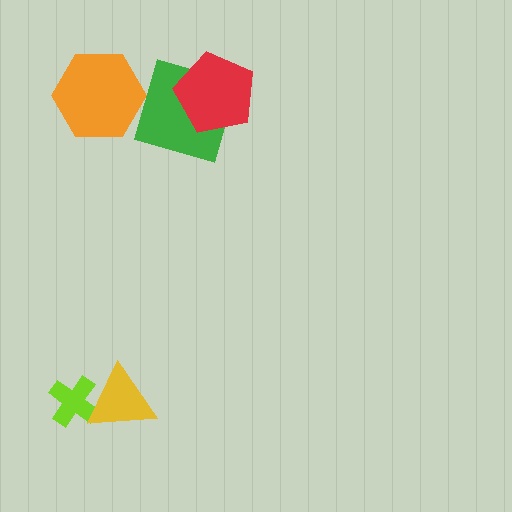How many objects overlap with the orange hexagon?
0 objects overlap with the orange hexagon.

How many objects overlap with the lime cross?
1 object overlaps with the lime cross.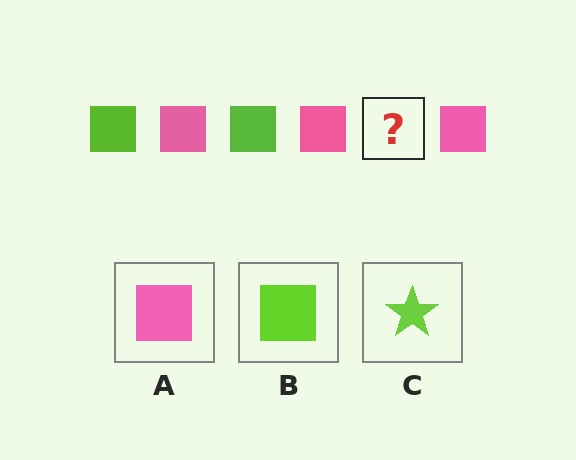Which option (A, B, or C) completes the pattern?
B.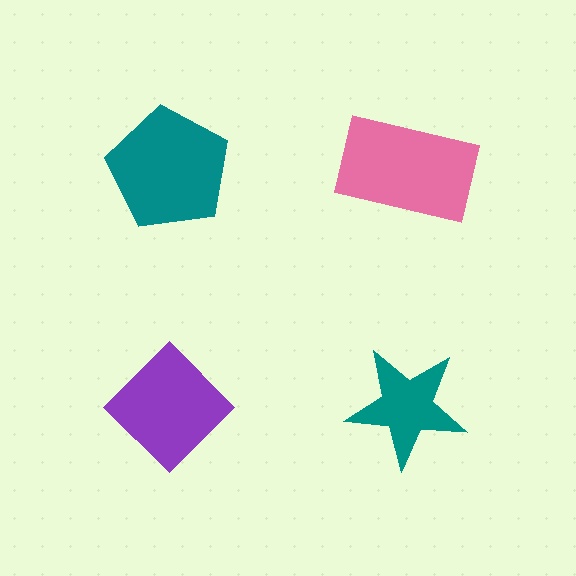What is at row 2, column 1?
A purple diamond.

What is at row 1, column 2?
A pink rectangle.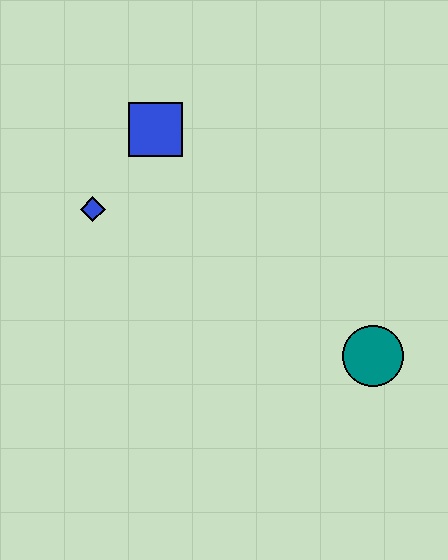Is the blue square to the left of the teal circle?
Yes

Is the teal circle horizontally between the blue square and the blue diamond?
No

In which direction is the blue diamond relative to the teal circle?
The blue diamond is to the left of the teal circle.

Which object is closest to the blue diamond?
The blue square is closest to the blue diamond.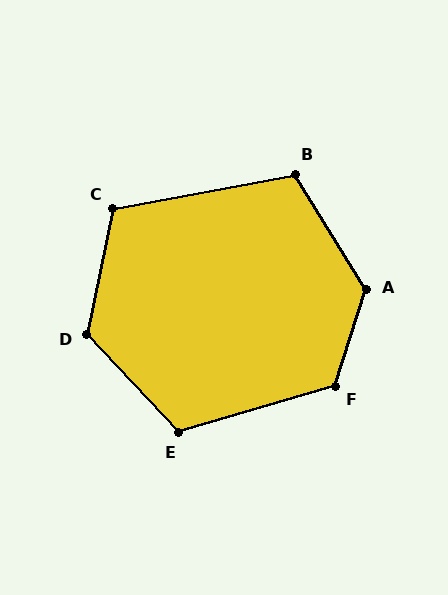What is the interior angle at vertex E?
Approximately 117 degrees (obtuse).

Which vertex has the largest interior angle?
A, at approximately 131 degrees.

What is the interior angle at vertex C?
Approximately 112 degrees (obtuse).